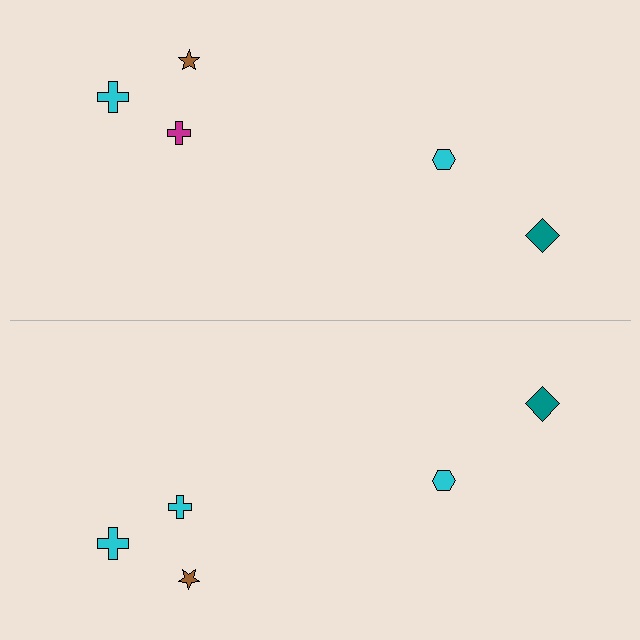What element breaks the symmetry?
The cyan cross on the bottom side breaks the symmetry — its mirror counterpart is magenta.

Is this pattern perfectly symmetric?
No, the pattern is not perfectly symmetric. The cyan cross on the bottom side breaks the symmetry — its mirror counterpart is magenta.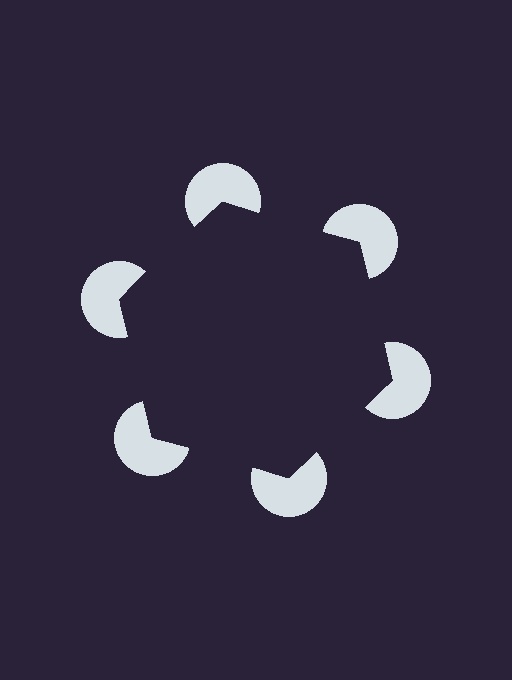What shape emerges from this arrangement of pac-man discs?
An illusory hexagon — its edges are inferred from the aligned wedge cuts in the pac-man discs, not physically drawn.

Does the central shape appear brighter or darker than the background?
It typically appears slightly darker than the background, even though no actual brightness change is drawn.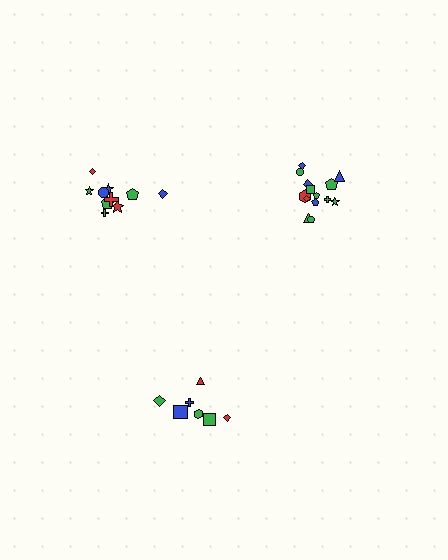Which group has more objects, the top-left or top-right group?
The top-right group.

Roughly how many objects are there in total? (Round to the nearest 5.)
Roughly 30 objects in total.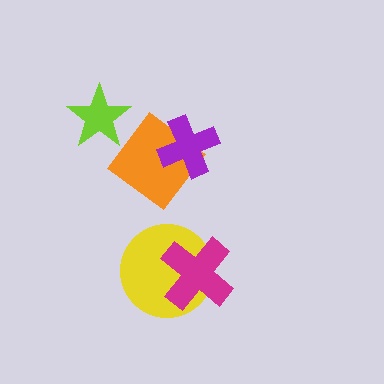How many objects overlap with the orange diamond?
2 objects overlap with the orange diamond.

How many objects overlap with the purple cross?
1 object overlaps with the purple cross.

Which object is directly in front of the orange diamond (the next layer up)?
The purple cross is directly in front of the orange diamond.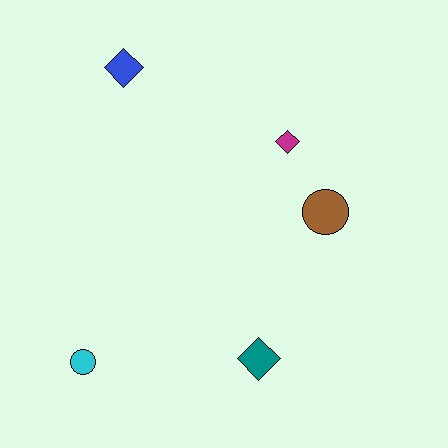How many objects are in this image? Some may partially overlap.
There are 5 objects.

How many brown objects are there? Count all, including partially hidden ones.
There is 1 brown object.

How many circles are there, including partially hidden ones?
There are 2 circles.